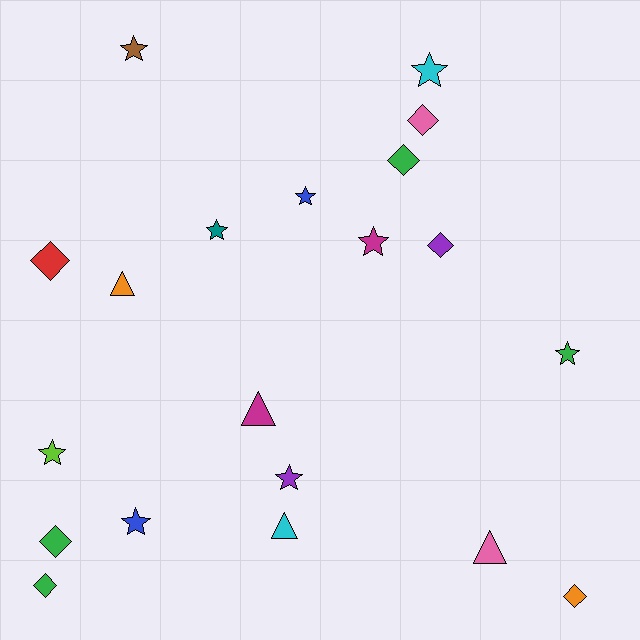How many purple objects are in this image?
There are 2 purple objects.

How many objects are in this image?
There are 20 objects.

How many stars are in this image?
There are 9 stars.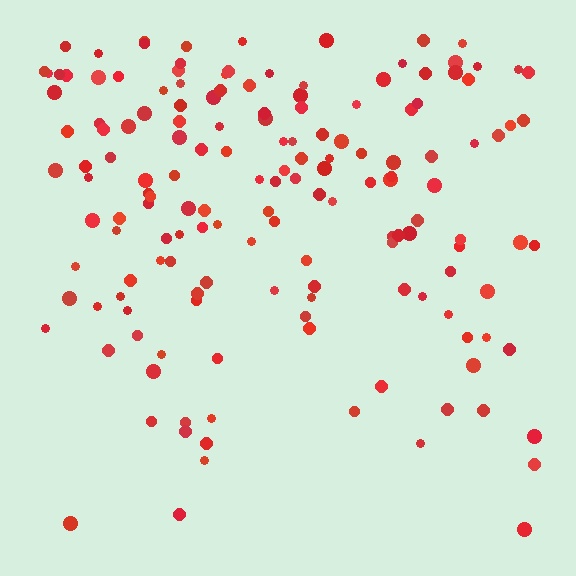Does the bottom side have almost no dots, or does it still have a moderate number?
Still a moderate number, just noticeably fewer than the top.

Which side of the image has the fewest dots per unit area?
The bottom.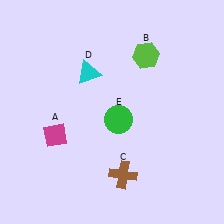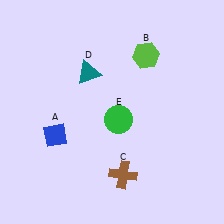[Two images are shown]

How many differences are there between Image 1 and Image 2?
There are 2 differences between the two images.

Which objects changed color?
A changed from magenta to blue. D changed from cyan to teal.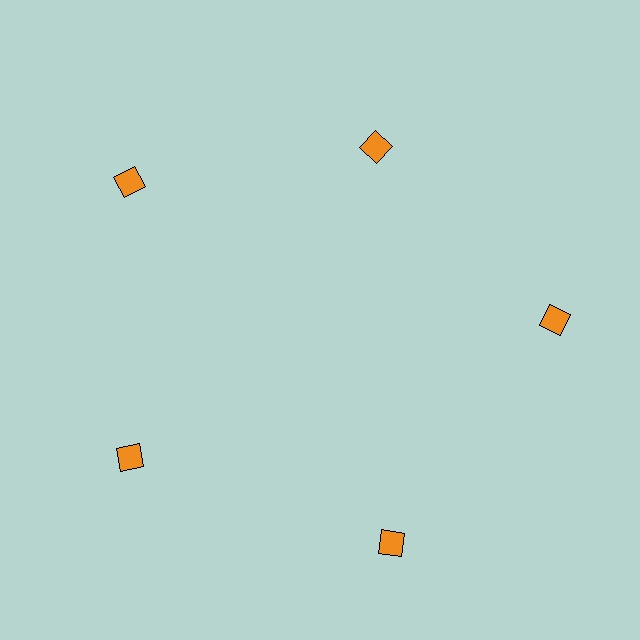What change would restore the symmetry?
The symmetry would be restored by moving it outward, back onto the ring so that all 5 squares sit at equal angles and equal distance from the center.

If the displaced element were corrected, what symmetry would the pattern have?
It would have 5-fold rotational symmetry — the pattern would map onto itself every 72 degrees.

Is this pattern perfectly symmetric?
No. The 5 orange squares are arranged in a ring, but one element near the 1 o'clock position is pulled inward toward the center, breaking the 5-fold rotational symmetry.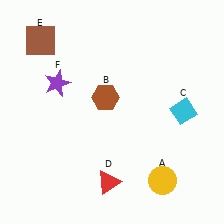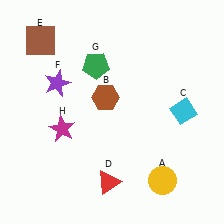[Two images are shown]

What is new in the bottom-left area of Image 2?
A magenta star (H) was added in the bottom-left area of Image 2.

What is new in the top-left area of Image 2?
A green pentagon (G) was added in the top-left area of Image 2.